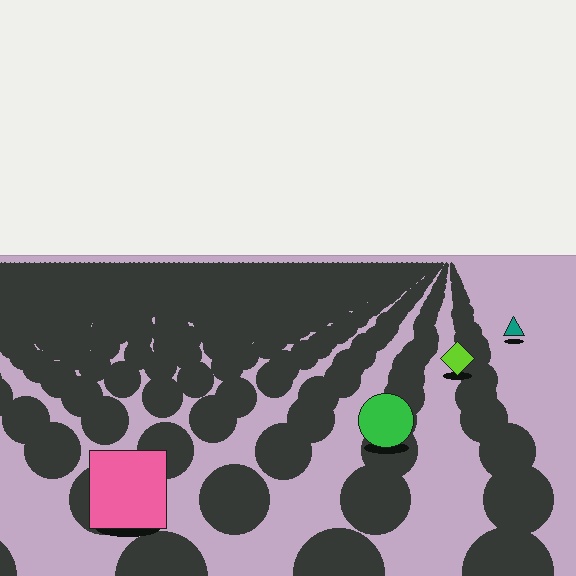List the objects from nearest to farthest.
From nearest to farthest: the pink square, the green circle, the lime diamond, the teal triangle.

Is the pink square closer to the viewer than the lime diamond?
Yes. The pink square is closer — you can tell from the texture gradient: the ground texture is coarser near it.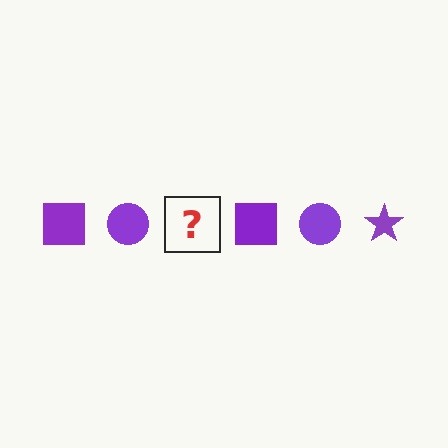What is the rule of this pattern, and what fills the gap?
The rule is that the pattern cycles through square, circle, star shapes in purple. The gap should be filled with a purple star.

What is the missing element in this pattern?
The missing element is a purple star.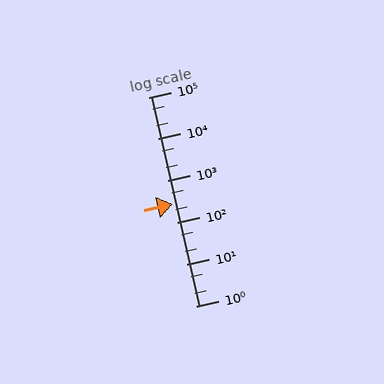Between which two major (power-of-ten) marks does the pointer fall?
The pointer is between 100 and 1000.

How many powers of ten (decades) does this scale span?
The scale spans 5 decades, from 1 to 100000.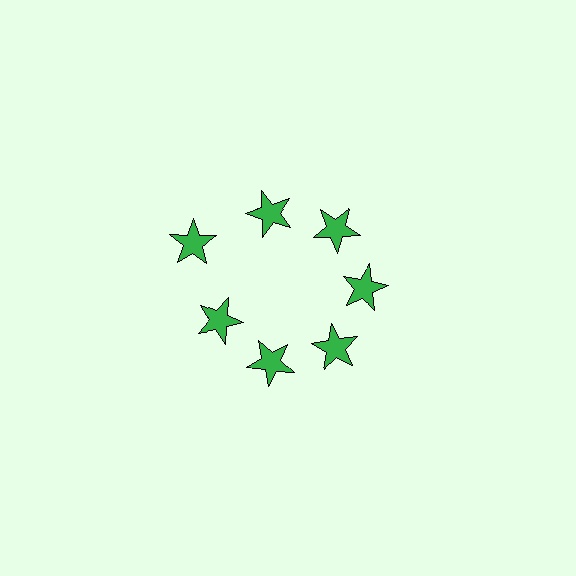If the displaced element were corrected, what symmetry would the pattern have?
It would have 7-fold rotational symmetry — the pattern would map onto itself every 51 degrees.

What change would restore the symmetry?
The symmetry would be restored by moving it inward, back onto the ring so that all 7 stars sit at equal angles and equal distance from the center.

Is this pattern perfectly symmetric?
No. The 7 green stars are arranged in a ring, but one element near the 10 o'clock position is pushed outward from the center, breaking the 7-fold rotational symmetry.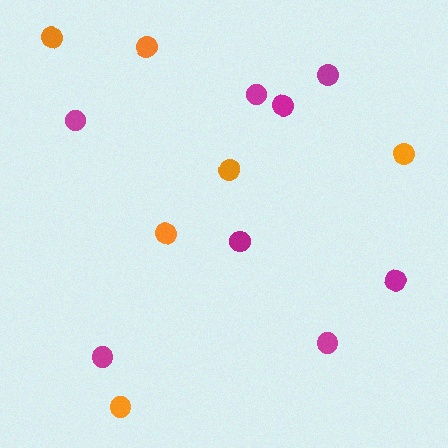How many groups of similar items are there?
There are 2 groups: one group of orange circles (6) and one group of magenta circles (8).